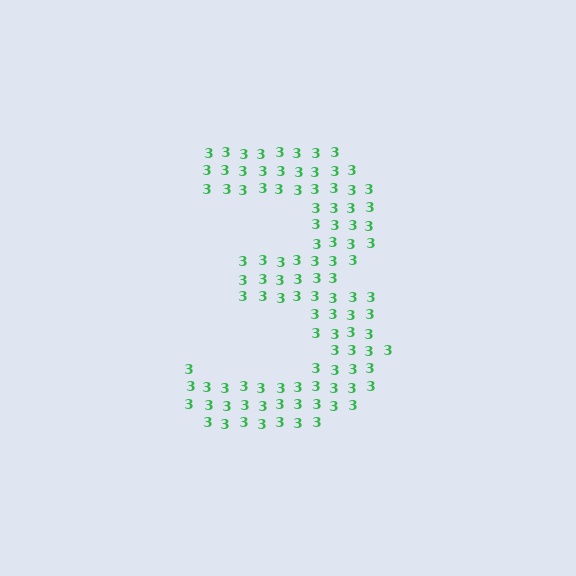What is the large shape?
The large shape is the digit 3.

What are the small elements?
The small elements are digit 3's.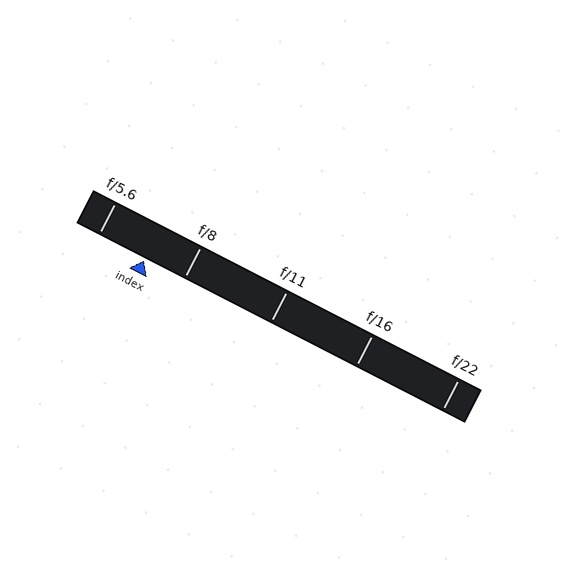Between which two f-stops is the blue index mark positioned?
The index mark is between f/5.6 and f/8.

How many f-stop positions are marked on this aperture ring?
There are 5 f-stop positions marked.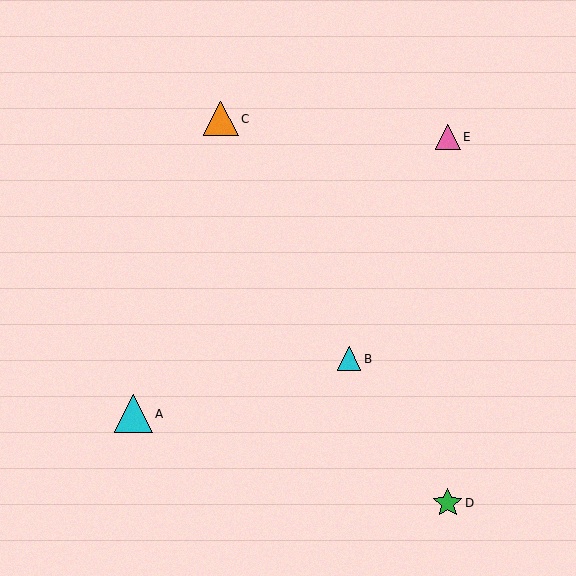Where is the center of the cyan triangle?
The center of the cyan triangle is at (349, 359).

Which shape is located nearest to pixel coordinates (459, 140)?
The pink triangle (labeled E) at (448, 137) is nearest to that location.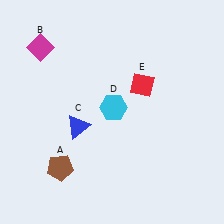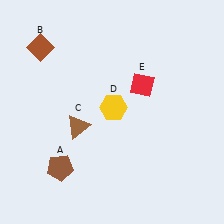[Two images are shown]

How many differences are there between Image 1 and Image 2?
There are 3 differences between the two images.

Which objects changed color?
B changed from magenta to brown. C changed from blue to brown. D changed from cyan to yellow.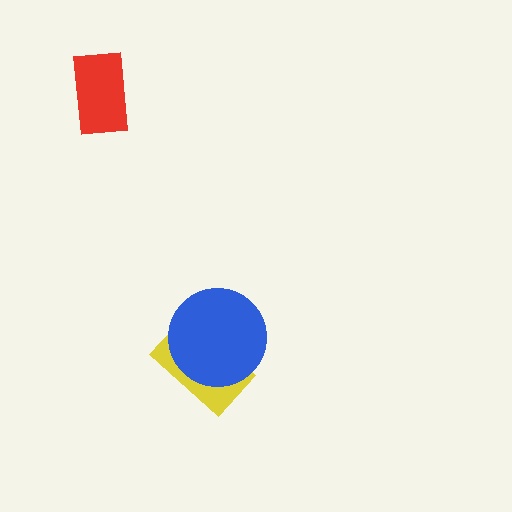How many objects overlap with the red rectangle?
0 objects overlap with the red rectangle.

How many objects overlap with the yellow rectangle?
1 object overlaps with the yellow rectangle.